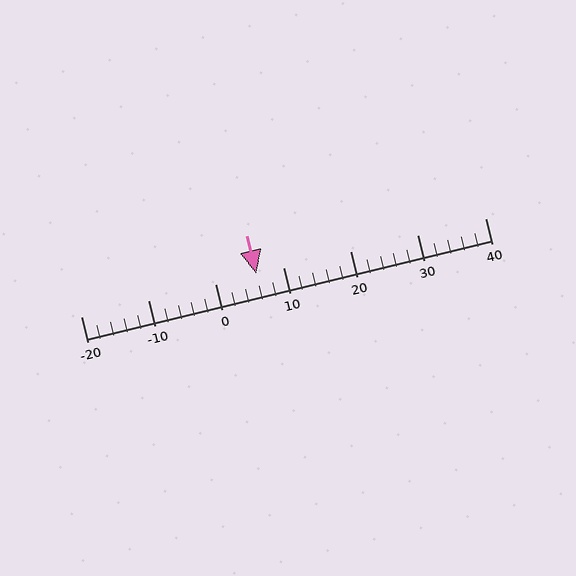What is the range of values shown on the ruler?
The ruler shows values from -20 to 40.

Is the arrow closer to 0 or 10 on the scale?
The arrow is closer to 10.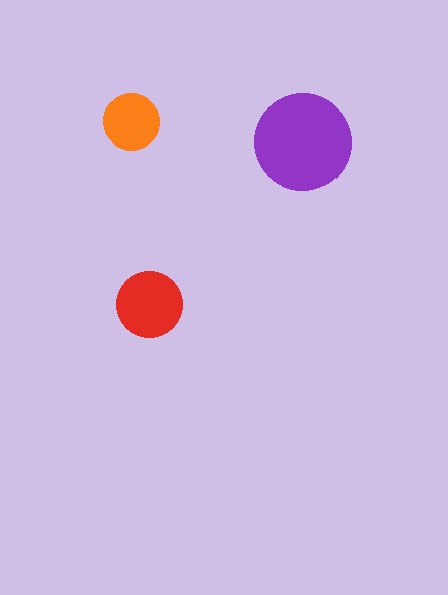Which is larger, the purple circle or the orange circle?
The purple one.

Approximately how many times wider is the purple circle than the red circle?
About 1.5 times wider.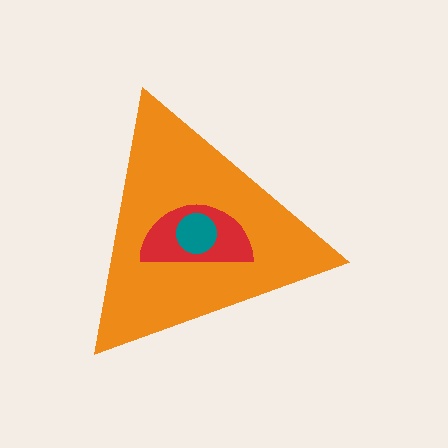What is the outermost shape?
The orange triangle.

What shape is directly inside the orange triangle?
The red semicircle.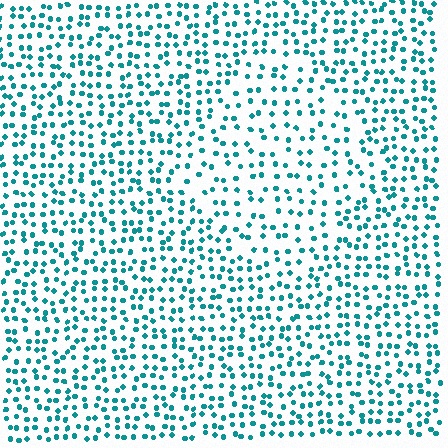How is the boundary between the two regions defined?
The boundary is defined by a change in element density (approximately 1.6x ratio). All elements are the same color, size, and shape.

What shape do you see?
I see a diamond.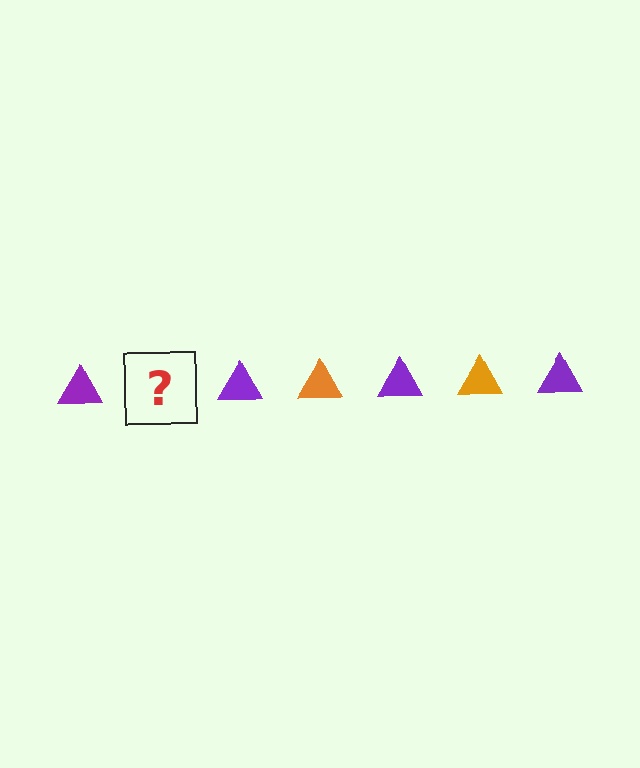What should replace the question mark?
The question mark should be replaced with an orange triangle.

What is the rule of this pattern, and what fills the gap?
The rule is that the pattern cycles through purple, orange triangles. The gap should be filled with an orange triangle.